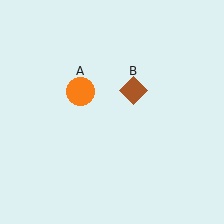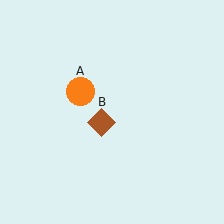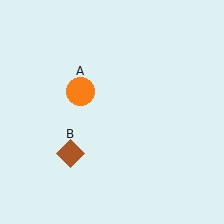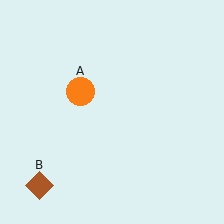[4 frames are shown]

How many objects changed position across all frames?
1 object changed position: brown diamond (object B).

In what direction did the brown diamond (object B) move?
The brown diamond (object B) moved down and to the left.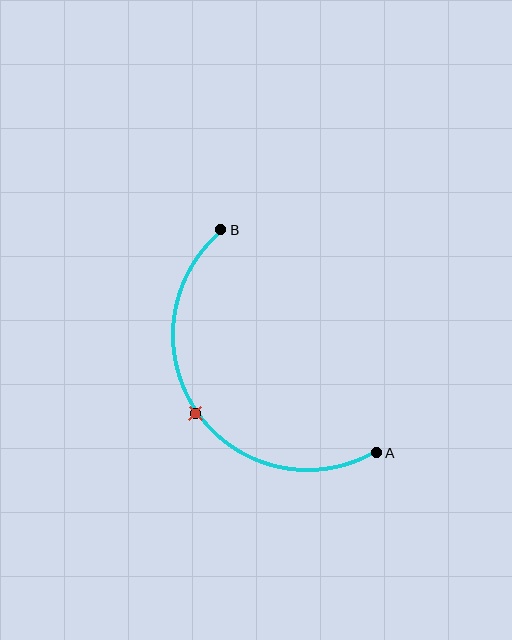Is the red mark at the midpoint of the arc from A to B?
Yes. The red mark lies on the arc at equal arc-length from both A and B — it is the arc midpoint.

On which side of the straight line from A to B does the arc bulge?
The arc bulges below and to the left of the straight line connecting A and B.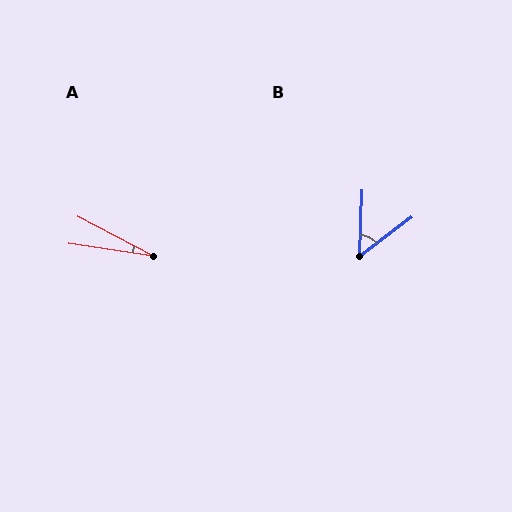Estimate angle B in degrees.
Approximately 51 degrees.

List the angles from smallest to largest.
A (19°), B (51°).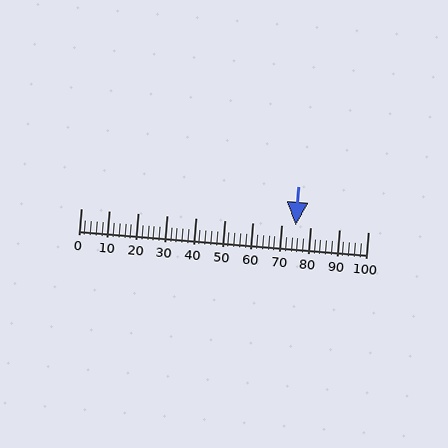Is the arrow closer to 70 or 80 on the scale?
The arrow is closer to 70.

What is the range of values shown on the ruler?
The ruler shows values from 0 to 100.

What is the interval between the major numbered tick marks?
The major tick marks are spaced 10 units apart.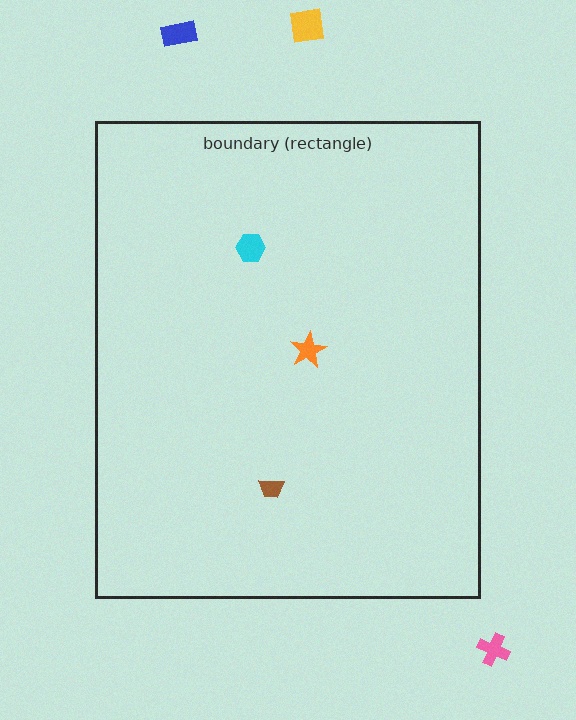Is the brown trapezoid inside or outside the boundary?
Inside.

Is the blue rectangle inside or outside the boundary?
Outside.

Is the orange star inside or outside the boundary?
Inside.